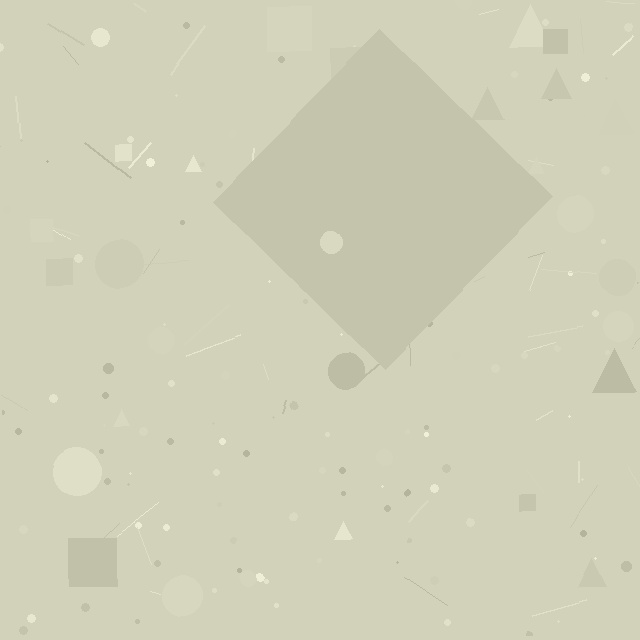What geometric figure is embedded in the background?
A diamond is embedded in the background.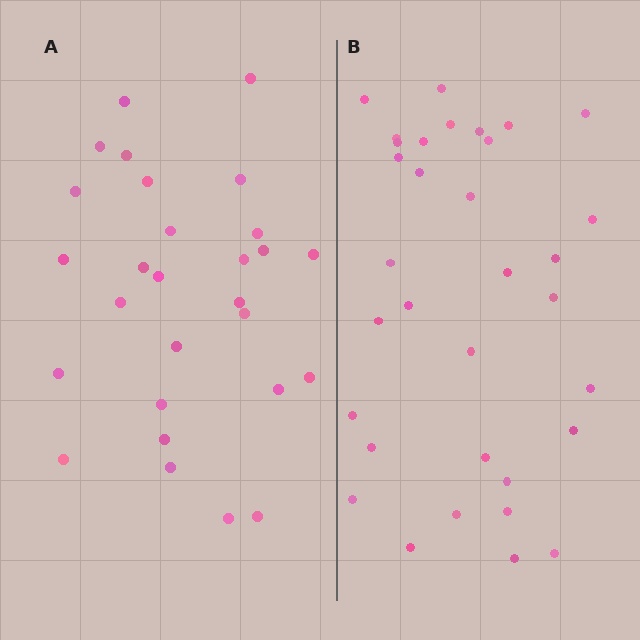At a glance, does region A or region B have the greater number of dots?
Region B (the right region) has more dots.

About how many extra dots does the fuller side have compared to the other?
Region B has about 5 more dots than region A.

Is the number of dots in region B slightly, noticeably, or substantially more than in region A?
Region B has only slightly more — the two regions are fairly close. The ratio is roughly 1.2 to 1.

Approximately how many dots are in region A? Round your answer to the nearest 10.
About 30 dots. (The exact count is 28, which rounds to 30.)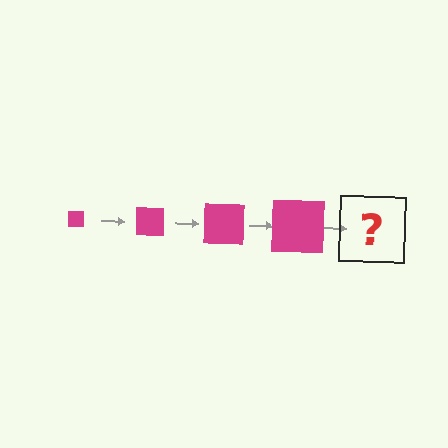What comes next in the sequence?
The next element should be a magenta square, larger than the previous one.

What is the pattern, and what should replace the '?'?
The pattern is that the square gets progressively larger each step. The '?' should be a magenta square, larger than the previous one.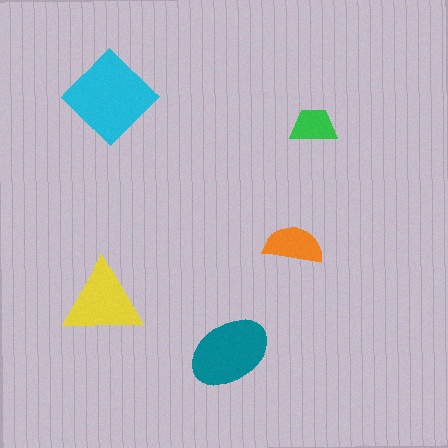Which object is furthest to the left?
The yellow triangle is leftmost.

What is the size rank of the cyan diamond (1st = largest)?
1st.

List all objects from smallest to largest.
The green trapezoid, the orange semicircle, the yellow triangle, the teal ellipse, the cyan diamond.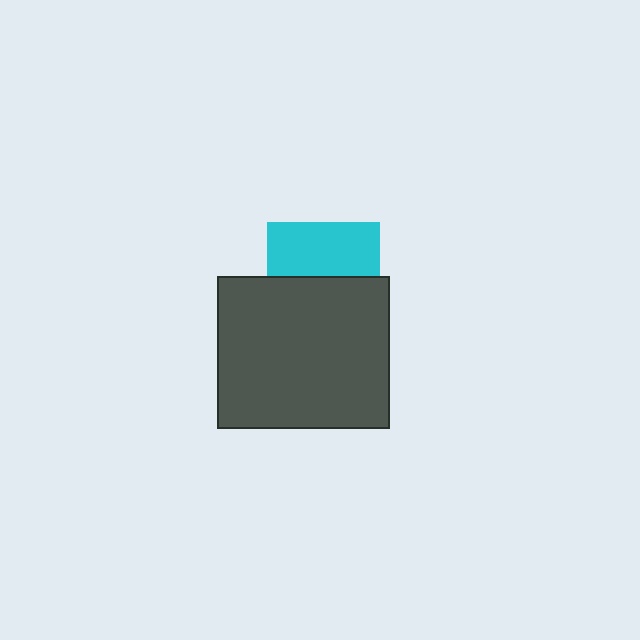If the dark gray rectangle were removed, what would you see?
You would see the complete cyan square.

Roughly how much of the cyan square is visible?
About half of it is visible (roughly 47%).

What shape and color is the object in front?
The object in front is a dark gray rectangle.